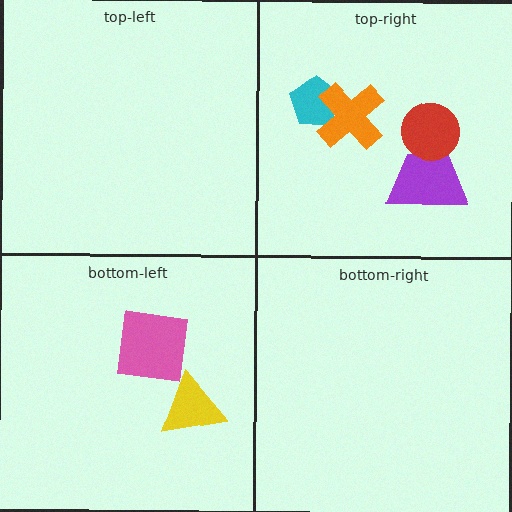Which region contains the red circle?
The top-right region.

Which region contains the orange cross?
The top-right region.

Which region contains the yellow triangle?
The bottom-left region.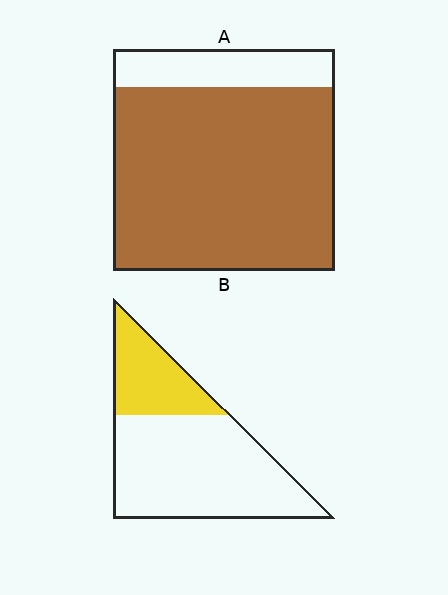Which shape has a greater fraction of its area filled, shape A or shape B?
Shape A.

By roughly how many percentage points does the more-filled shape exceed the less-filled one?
By roughly 55 percentage points (A over B).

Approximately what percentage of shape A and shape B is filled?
A is approximately 85% and B is approximately 30%.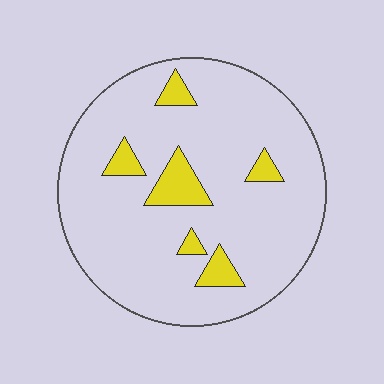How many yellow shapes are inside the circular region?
6.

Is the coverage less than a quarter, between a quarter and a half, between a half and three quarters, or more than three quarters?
Less than a quarter.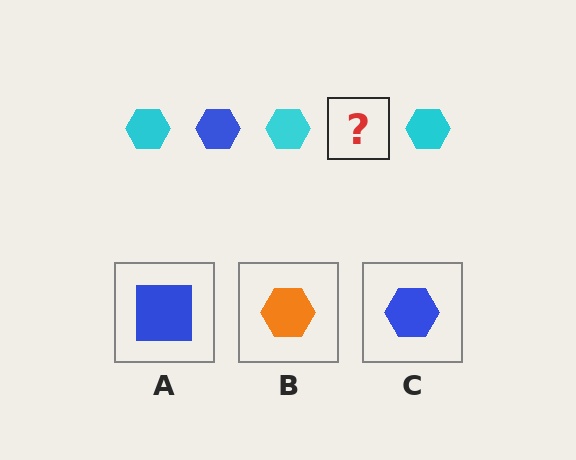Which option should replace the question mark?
Option C.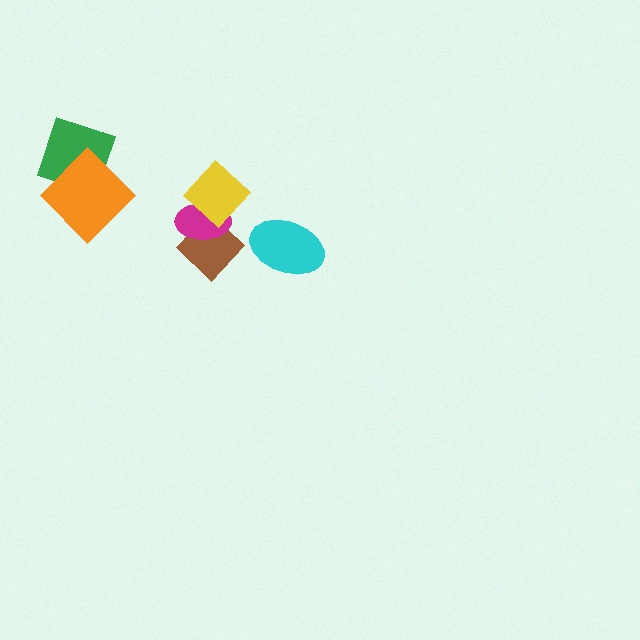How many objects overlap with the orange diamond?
1 object overlaps with the orange diamond.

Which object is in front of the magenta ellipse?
The yellow diamond is in front of the magenta ellipse.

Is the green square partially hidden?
Yes, it is partially covered by another shape.